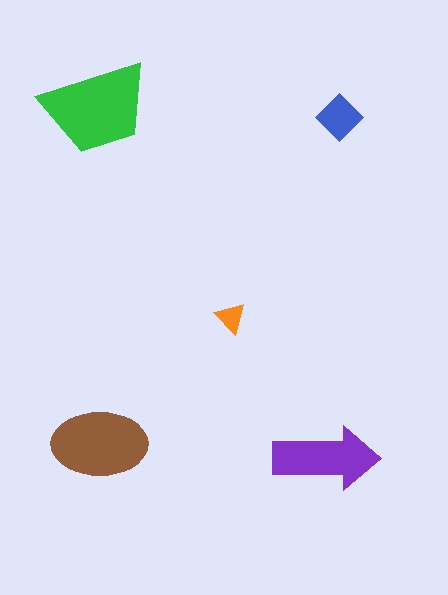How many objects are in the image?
There are 5 objects in the image.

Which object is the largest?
The green trapezoid.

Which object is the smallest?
The orange triangle.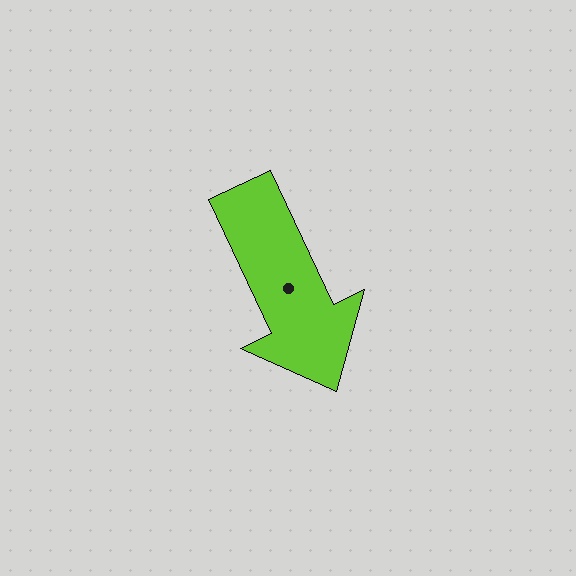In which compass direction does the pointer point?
Southeast.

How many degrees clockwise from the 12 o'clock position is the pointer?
Approximately 155 degrees.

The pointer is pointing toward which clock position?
Roughly 5 o'clock.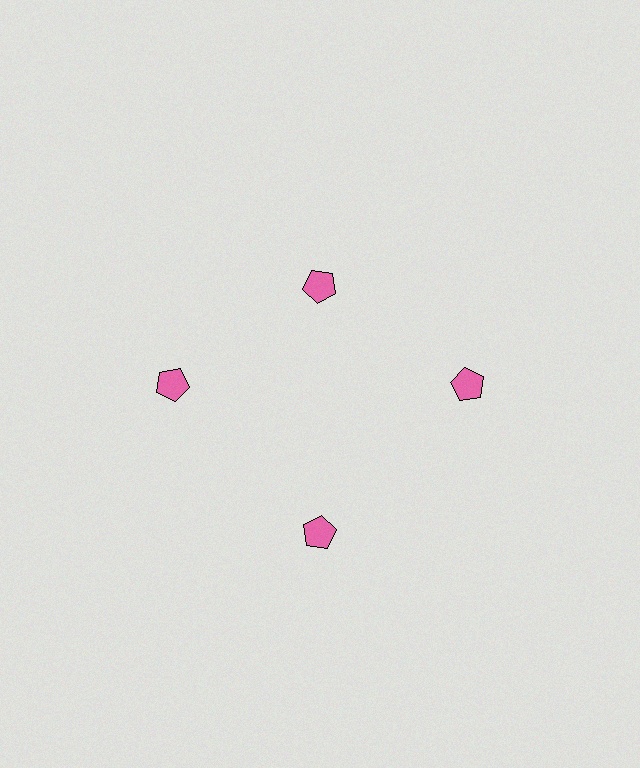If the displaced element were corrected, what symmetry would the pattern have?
It would have 4-fold rotational symmetry — the pattern would map onto itself every 90 degrees.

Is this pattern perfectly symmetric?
No. The 4 pink pentagons are arranged in a ring, but one element near the 12 o'clock position is pulled inward toward the center, breaking the 4-fold rotational symmetry.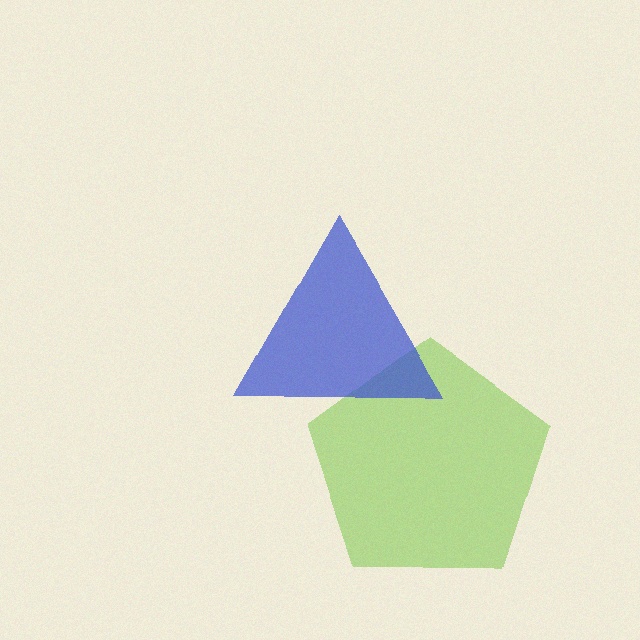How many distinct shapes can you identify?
There are 2 distinct shapes: a lime pentagon, a blue triangle.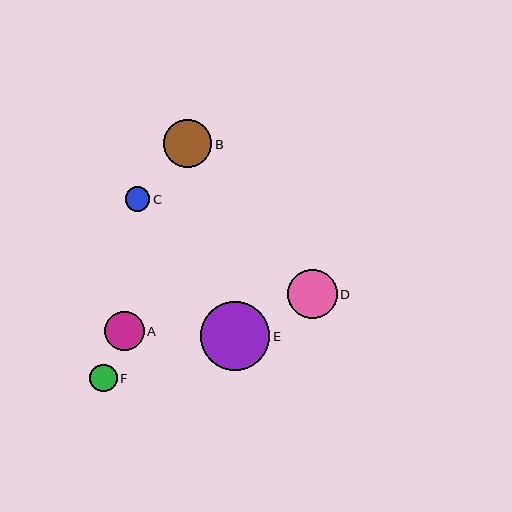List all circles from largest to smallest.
From largest to smallest: E, D, B, A, F, C.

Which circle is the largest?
Circle E is the largest with a size of approximately 69 pixels.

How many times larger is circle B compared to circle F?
Circle B is approximately 1.7 times the size of circle F.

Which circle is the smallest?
Circle C is the smallest with a size of approximately 24 pixels.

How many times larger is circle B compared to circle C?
Circle B is approximately 2.0 times the size of circle C.